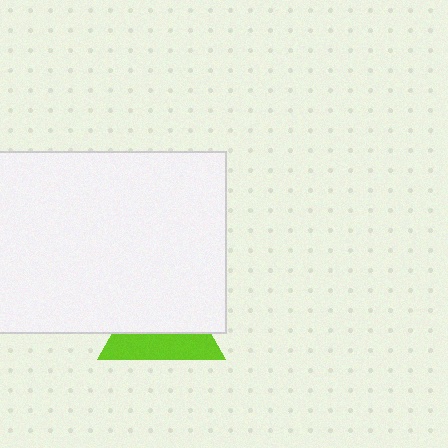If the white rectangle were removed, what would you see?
You would see the complete lime triangle.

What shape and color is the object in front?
The object in front is a white rectangle.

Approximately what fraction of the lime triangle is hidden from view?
Roughly 59% of the lime triangle is hidden behind the white rectangle.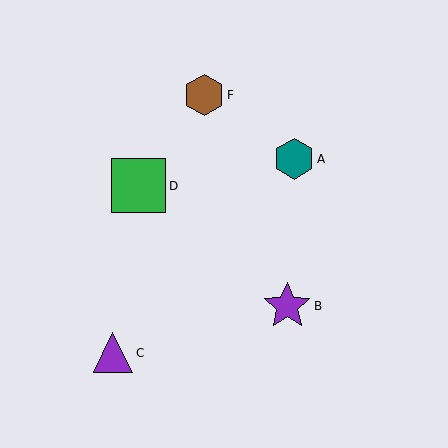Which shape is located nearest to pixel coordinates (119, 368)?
The purple triangle (labeled C) at (113, 353) is nearest to that location.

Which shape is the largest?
The green square (labeled D) is the largest.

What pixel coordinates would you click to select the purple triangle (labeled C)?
Click at (113, 353) to select the purple triangle C.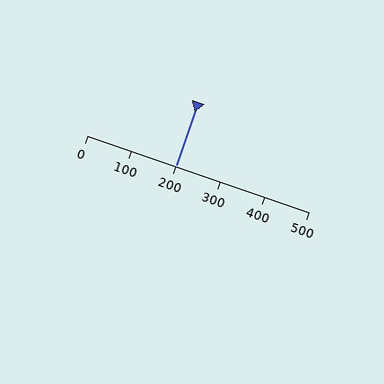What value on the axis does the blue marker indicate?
The marker indicates approximately 200.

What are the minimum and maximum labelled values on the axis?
The axis runs from 0 to 500.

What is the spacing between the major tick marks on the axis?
The major ticks are spaced 100 apart.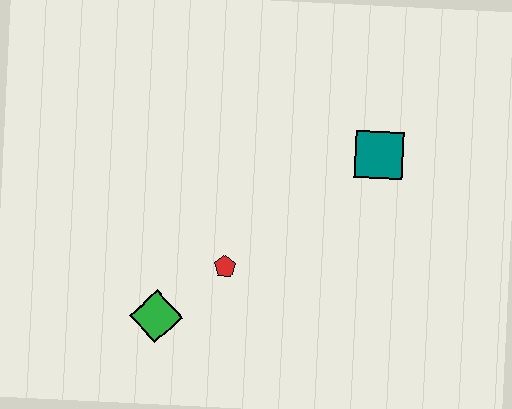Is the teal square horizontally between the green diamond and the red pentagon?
No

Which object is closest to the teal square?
The red pentagon is closest to the teal square.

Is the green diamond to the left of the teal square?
Yes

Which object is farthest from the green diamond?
The teal square is farthest from the green diamond.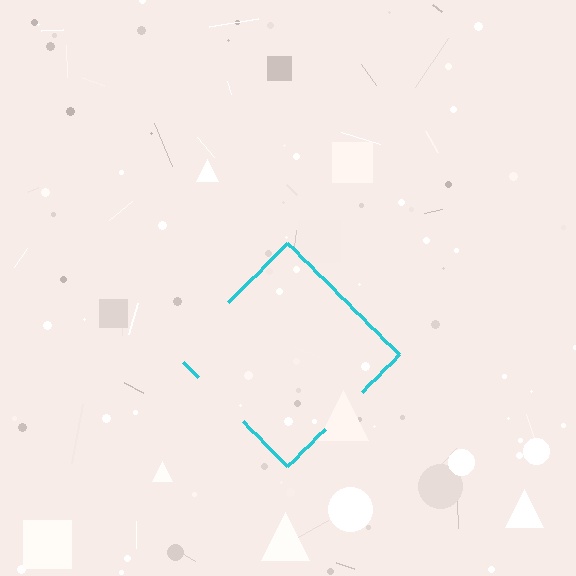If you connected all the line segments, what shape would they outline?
They would outline a diamond.